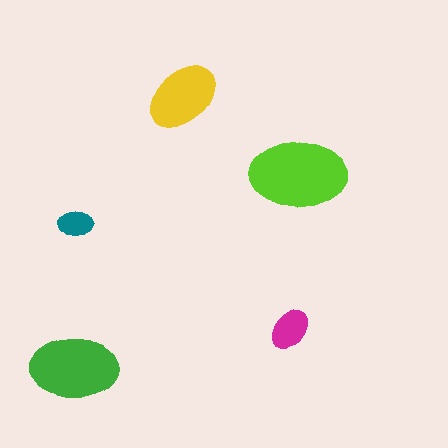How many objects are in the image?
There are 5 objects in the image.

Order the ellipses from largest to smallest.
the lime one, the green one, the yellow one, the magenta one, the teal one.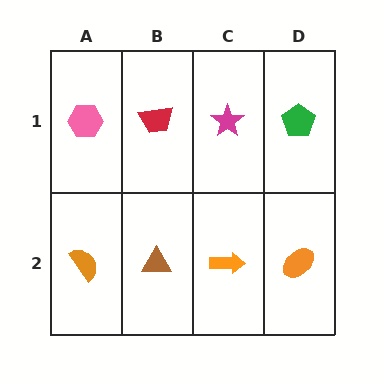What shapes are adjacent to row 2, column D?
A green pentagon (row 1, column D), an orange arrow (row 2, column C).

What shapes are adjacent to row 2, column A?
A pink hexagon (row 1, column A), a brown triangle (row 2, column B).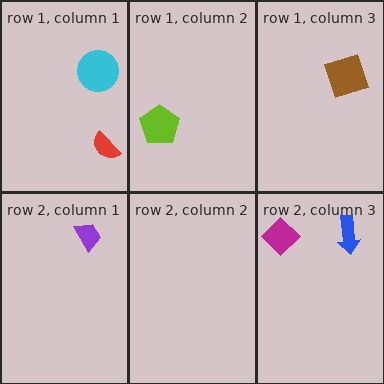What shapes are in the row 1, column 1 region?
The red semicircle, the cyan circle.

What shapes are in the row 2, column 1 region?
The purple trapezoid.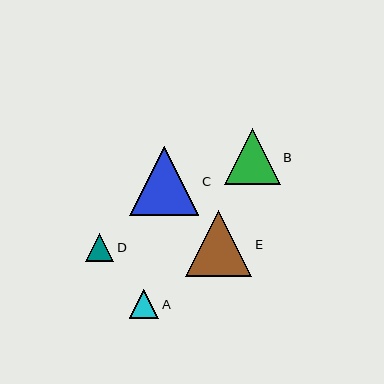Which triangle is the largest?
Triangle C is the largest with a size of approximately 69 pixels.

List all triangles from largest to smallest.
From largest to smallest: C, E, B, A, D.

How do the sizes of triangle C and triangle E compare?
Triangle C and triangle E are approximately the same size.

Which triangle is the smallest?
Triangle D is the smallest with a size of approximately 28 pixels.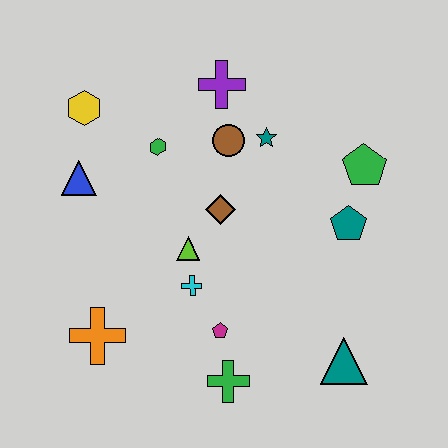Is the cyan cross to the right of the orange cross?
Yes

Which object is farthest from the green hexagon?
The teal triangle is farthest from the green hexagon.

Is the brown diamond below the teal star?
Yes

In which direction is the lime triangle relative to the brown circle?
The lime triangle is below the brown circle.